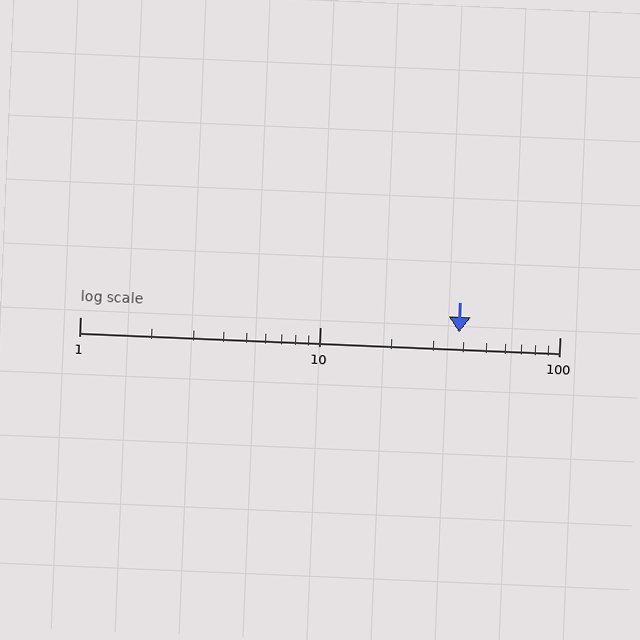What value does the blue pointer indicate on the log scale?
The pointer indicates approximately 38.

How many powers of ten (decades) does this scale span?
The scale spans 2 decades, from 1 to 100.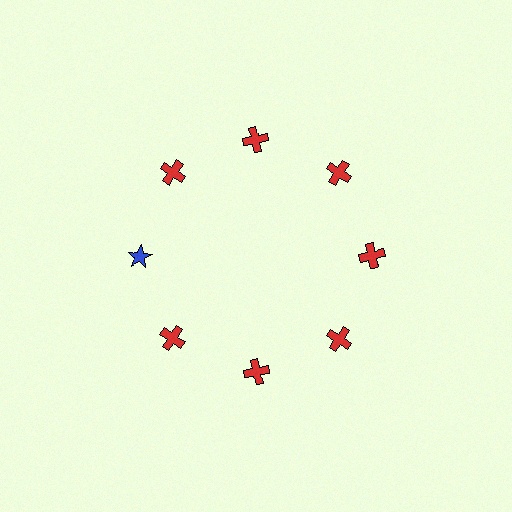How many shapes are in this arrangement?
There are 8 shapes arranged in a ring pattern.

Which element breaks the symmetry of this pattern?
The blue star at roughly the 9 o'clock position breaks the symmetry. All other shapes are red crosses.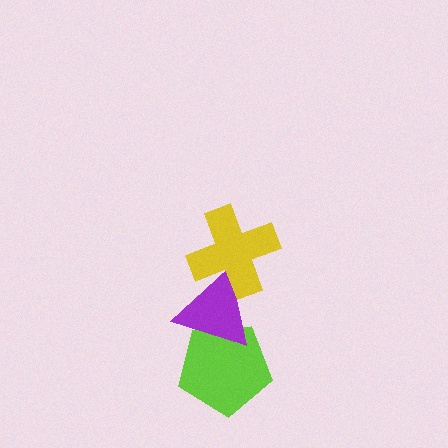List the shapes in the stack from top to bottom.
From top to bottom: the yellow cross, the purple triangle, the lime pentagon.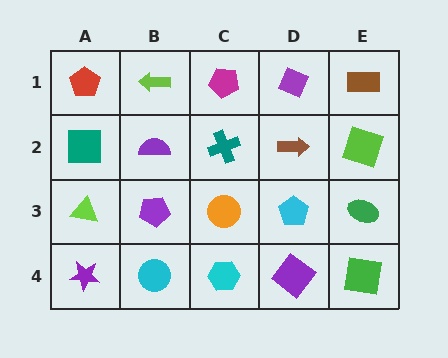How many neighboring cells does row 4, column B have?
3.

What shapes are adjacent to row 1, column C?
A teal cross (row 2, column C), a lime arrow (row 1, column B), a purple diamond (row 1, column D).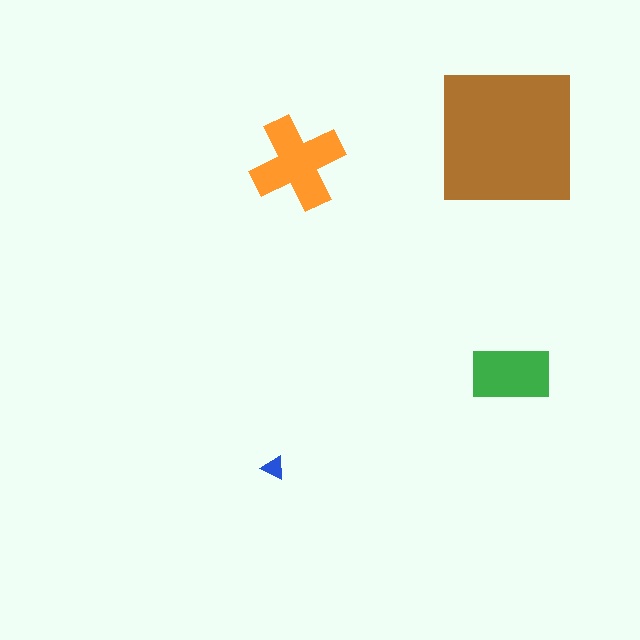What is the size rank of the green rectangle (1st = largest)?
3rd.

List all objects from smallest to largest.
The blue triangle, the green rectangle, the orange cross, the brown square.